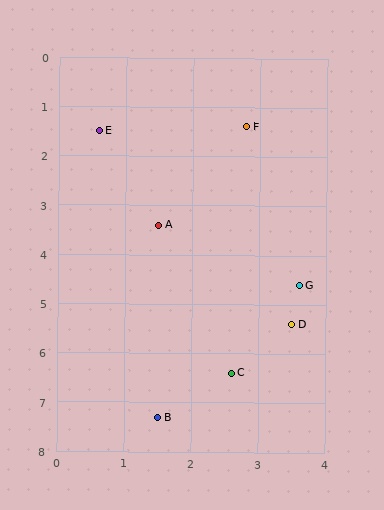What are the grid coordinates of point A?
Point A is at approximately (1.5, 3.4).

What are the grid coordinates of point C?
Point C is at approximately (2.6, 6.4).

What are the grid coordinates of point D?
Point D is at approximately (3.5, 5.4).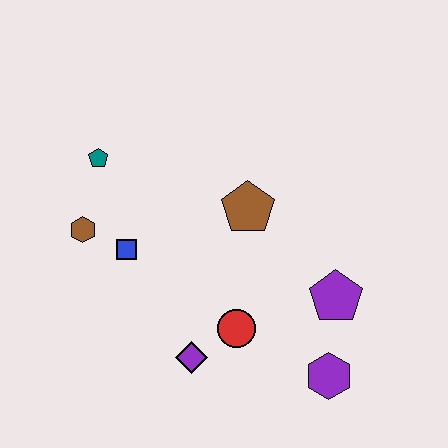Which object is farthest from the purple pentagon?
The teal pentagon is farthest from the purple pentagon.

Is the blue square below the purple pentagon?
No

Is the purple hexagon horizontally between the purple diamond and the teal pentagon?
No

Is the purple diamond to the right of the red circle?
No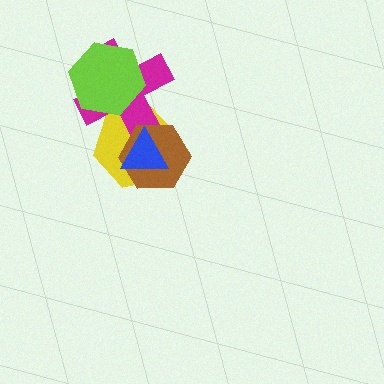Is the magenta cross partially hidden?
Yes, it is partially covered by another shape.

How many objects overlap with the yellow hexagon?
4 objects overlap with the yellow hexagon.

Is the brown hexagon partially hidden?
Yes, it is partially covered by another shape.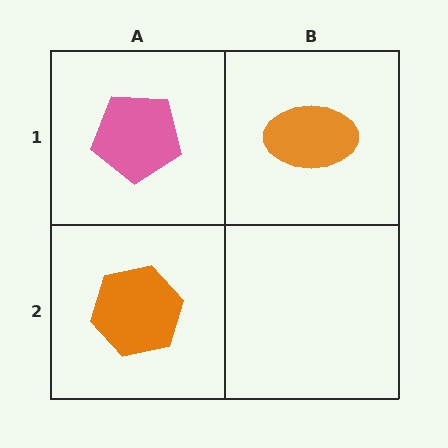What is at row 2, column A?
An orange hexagon.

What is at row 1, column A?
A pink pentagon.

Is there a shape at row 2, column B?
No, that cell is empty.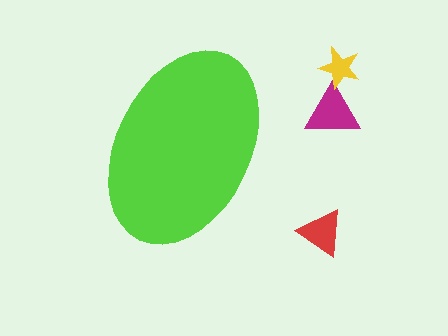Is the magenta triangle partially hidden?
No, the magenta triangle is fully visible.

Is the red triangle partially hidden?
No, the red triangle is fully visible.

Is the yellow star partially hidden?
No, the yellow star is fully visible.